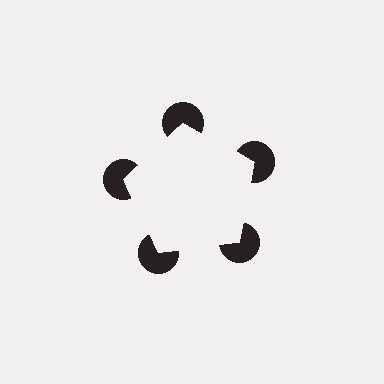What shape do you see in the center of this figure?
An illusory pentagon — its edges are inferred from the aligned wedge cuts in the pac-man discs, not physically drawn.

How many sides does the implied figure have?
5 sides.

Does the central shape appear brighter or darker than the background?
It typically appears slightly brighter than the background, even though no actual brightness change is drawn.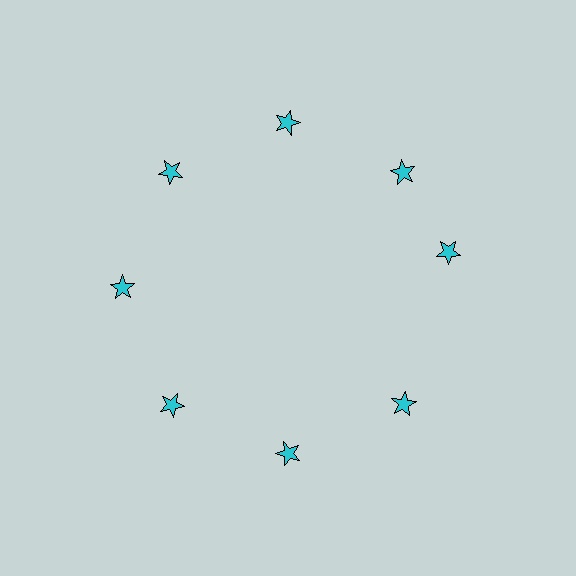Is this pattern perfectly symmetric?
No. The 8 cyan stars are arranged in a ring, but one element near the 3 o'clock position is rotated out of alignment along the ring, breaking the 8-fold rotational symmetry.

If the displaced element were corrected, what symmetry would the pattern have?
It would have 8-fold rotational symmetry — the pattern would map onto itself every 45 degrees.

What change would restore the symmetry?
The symmetry would be restored by rotating it back into even spacing with its neighbors so that all 8 stars sit at equal angles and equal distance from the center.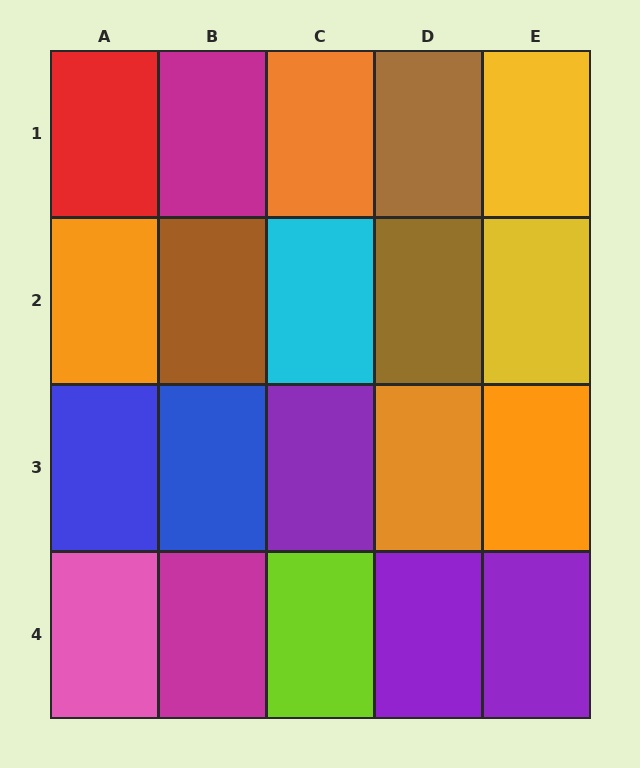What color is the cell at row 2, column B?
Brown.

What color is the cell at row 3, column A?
Blue.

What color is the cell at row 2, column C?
Cyan.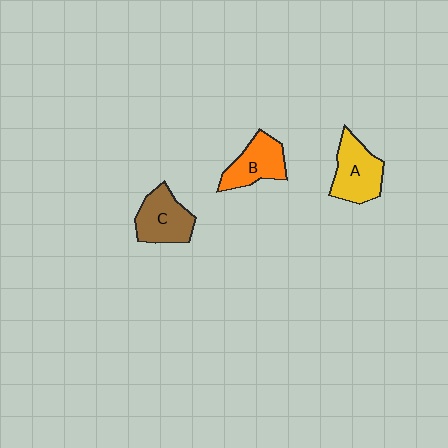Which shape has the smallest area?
Shape B (orange).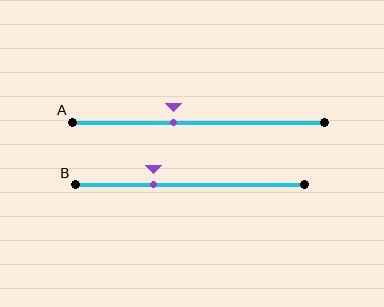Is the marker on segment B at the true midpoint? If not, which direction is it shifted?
No, the marker on segment B is shifted to the left by about 16% of the segment length.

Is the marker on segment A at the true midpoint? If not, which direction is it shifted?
No, the marker on segment A is shifted to the left by about 10% of the segment length.